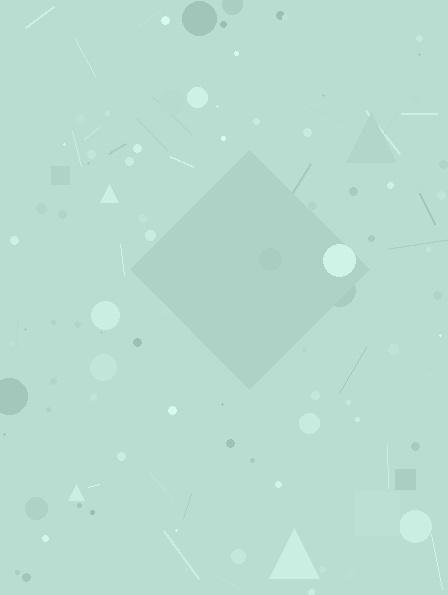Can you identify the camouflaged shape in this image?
The camouflaged shape is a diamond.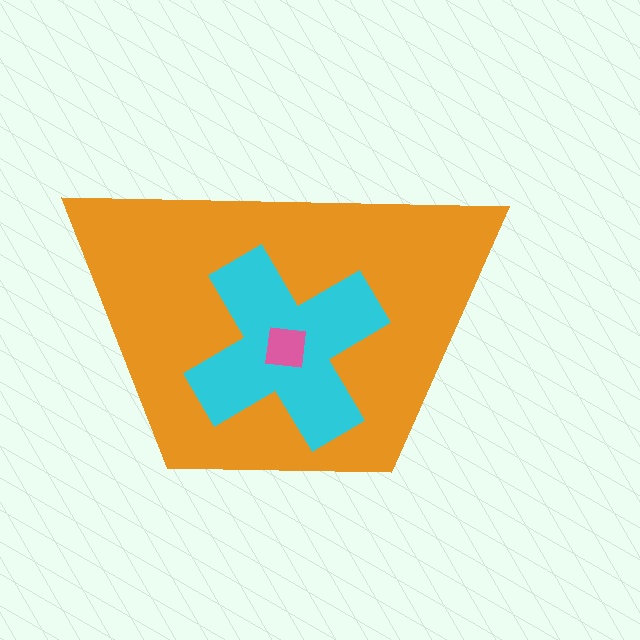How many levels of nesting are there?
3.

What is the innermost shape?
The pink square.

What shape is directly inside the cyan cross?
The pink square.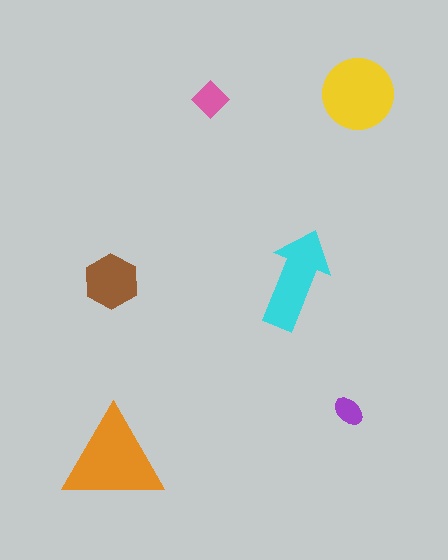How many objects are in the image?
There are 6 objects in the image.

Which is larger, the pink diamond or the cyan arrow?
The cyan arrow.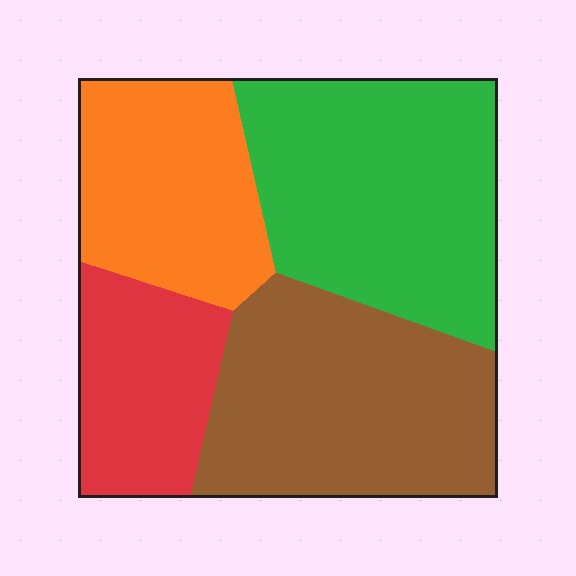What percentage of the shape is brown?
Brown covers 31% of the shape.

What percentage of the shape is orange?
Orange covers 21% of the shape.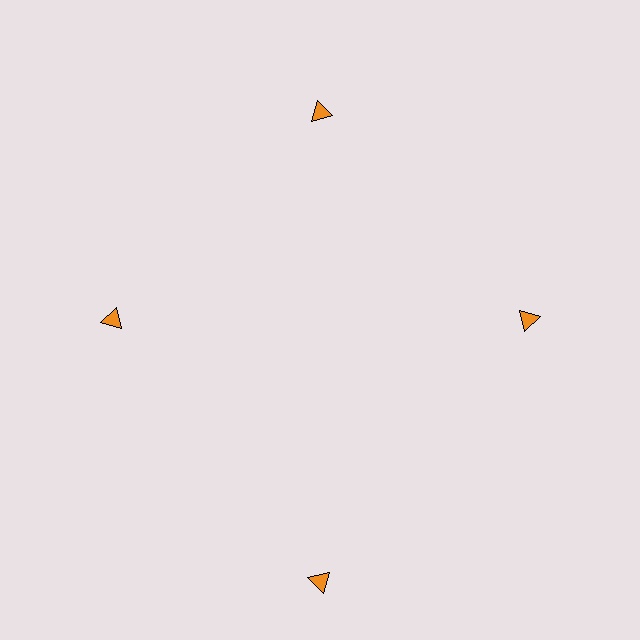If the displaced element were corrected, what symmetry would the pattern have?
It would have 4-fold rotational symmetry — the pattern would map onto itself every 90 degrees.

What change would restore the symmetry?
The symmetry would be restored by moving it inward, back onto the ring so that all 4 triangles sit at equal angles and equal distance from the center.